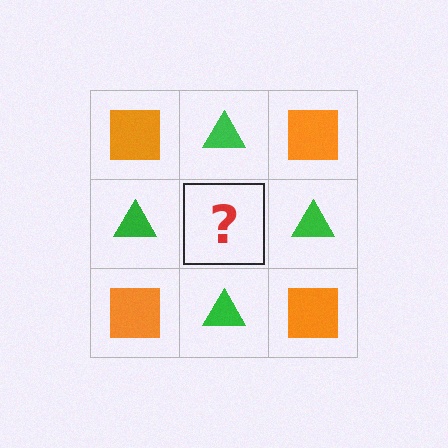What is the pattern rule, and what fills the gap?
The rule is that it alternates orange square and green triangle in a checkerboard pattern. The gap should be filled with an orange square.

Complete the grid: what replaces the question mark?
The question mark should be replaced with an orange square.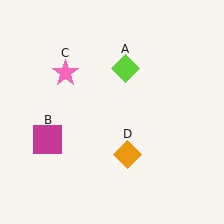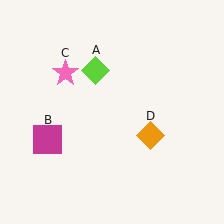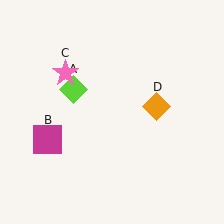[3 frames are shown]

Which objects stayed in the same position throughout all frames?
Magenta square (object B) and pink star (object C) remained stationary.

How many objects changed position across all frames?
2 objects changed position: lime diamond (object A), orange diamond (object D).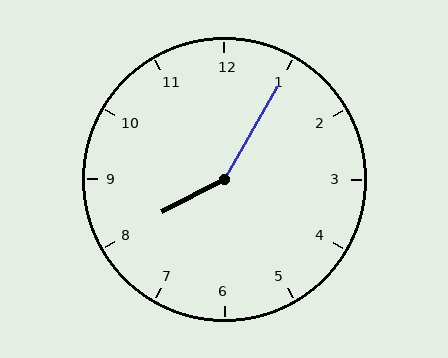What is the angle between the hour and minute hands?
Approximately 148 degrees.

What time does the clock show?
8:05.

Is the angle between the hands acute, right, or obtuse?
It is obtuse.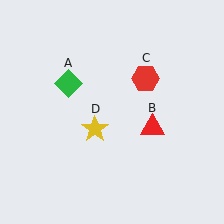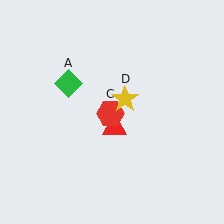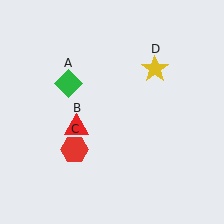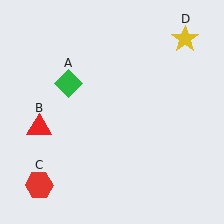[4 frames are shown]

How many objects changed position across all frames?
3 objects changed position: red triangle (object B), red hexagon (object C), yellow star (object D).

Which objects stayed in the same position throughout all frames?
Green diamond (object A) remained stationary.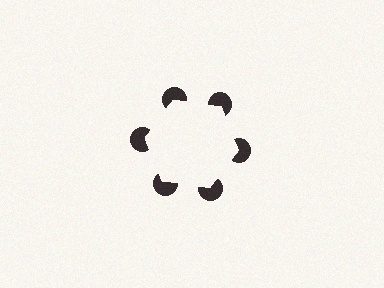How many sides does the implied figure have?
6 sides.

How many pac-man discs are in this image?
There are 6 — one at each vertex of the illusory hexagon.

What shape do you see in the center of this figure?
An illusory hexagon — its edges are inferred from the aligned wedge cuts in the pac-man discs, not physically drawn.